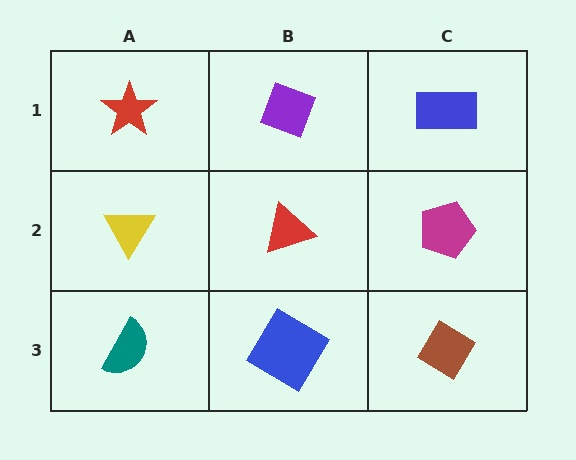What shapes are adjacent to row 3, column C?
A magenta pentagon (row 2, column C), a blue diamond (row 3, column B).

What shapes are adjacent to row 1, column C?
A magenta pentagon (row 2, column C), a purple diamond (row 1, column B).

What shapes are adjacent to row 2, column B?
A purple diamond (row 1, column B), a blue diamond (row 3, column B), a yellow triangle (row 2, column A), a magenta pentagon (row 2, column C).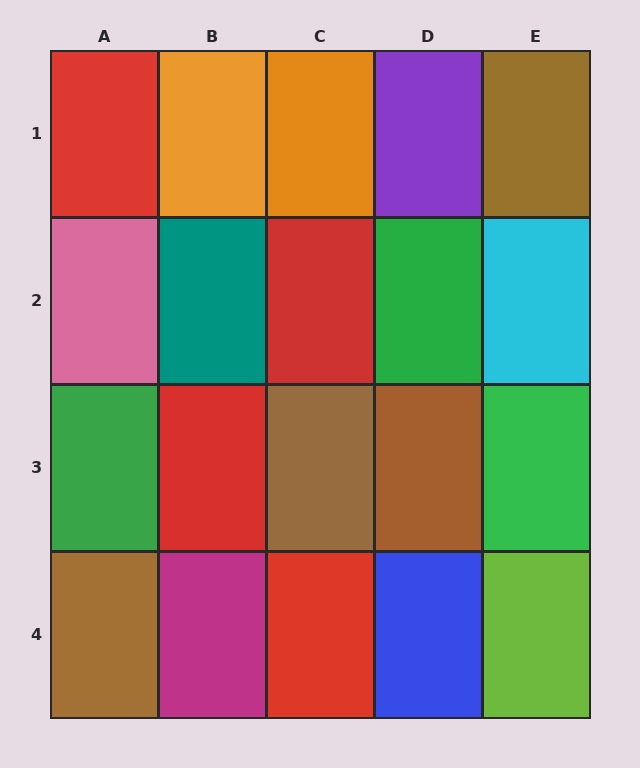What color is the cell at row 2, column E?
Cyan.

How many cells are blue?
1 cell is blue.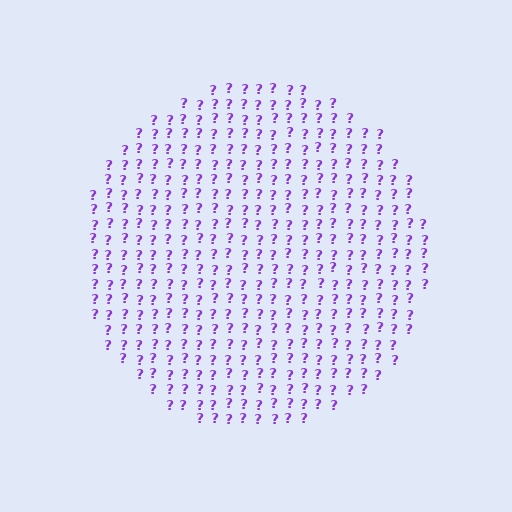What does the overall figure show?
The overall figure shows a circle.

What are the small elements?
The small elements are question marks.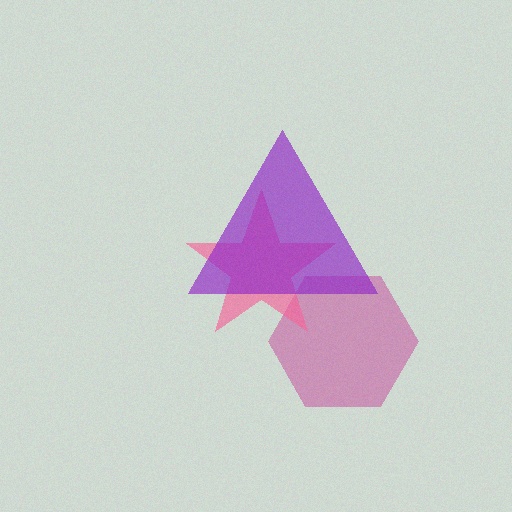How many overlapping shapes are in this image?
There are 3 overlapping shapes in the image.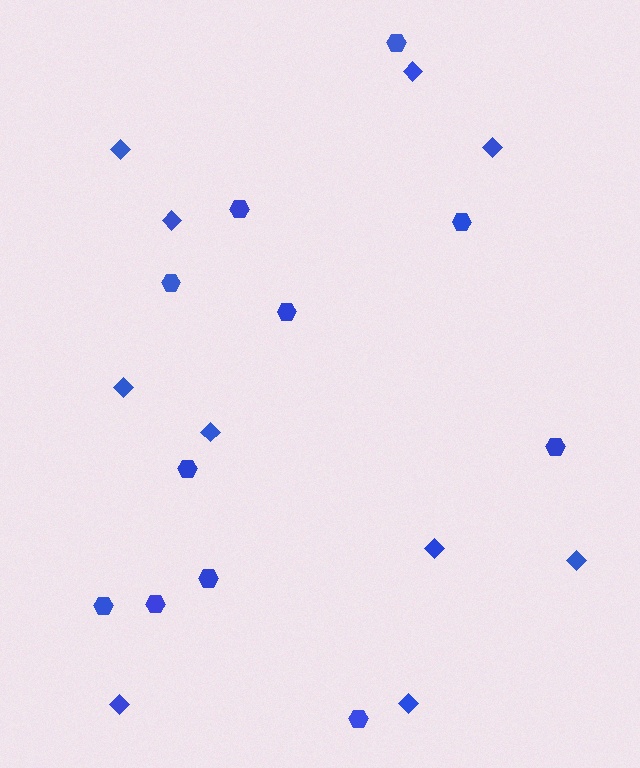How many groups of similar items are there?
There are 2 groups: one group of hexagons (11) and one group of diamonds (10).